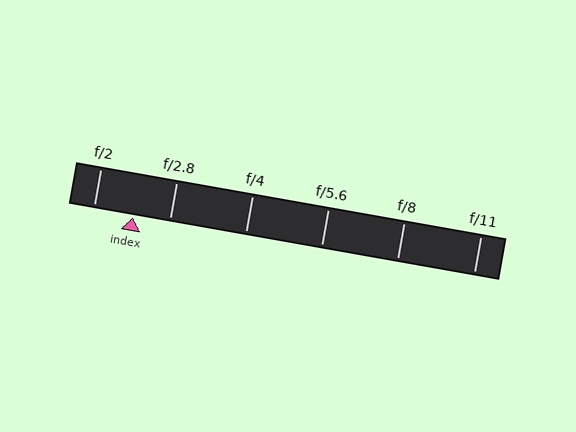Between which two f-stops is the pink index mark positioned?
The index mark is between f/2 and f/2.8.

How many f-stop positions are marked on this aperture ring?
There are 6 f-stop positions marked.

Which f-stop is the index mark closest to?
The index mark is closest to f/2.8.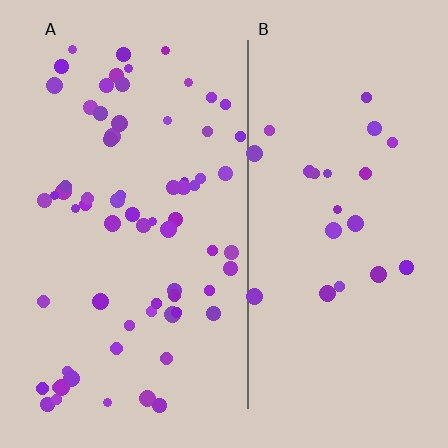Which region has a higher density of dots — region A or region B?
A (the left).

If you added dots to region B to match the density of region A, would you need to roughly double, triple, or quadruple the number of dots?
Approximately triple.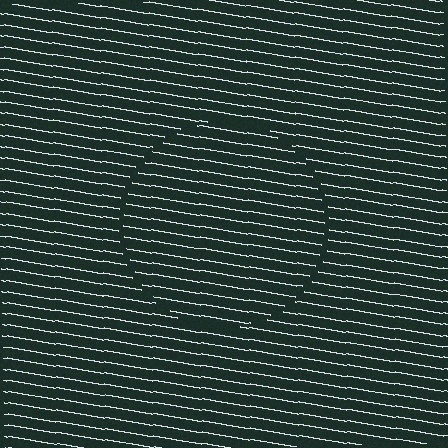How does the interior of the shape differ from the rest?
The interior of the shape contains the same grating, shifted by half a period — the contour is defined by the phase discontinuity where line-ends from the inner and outer gratings abut.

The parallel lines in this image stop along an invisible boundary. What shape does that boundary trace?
An illusory circle. The interior of the shape contains the same grating, shifted by half a period — the contour is defined by the phase discontinuity where line-ends from the inner and outer gratings abut.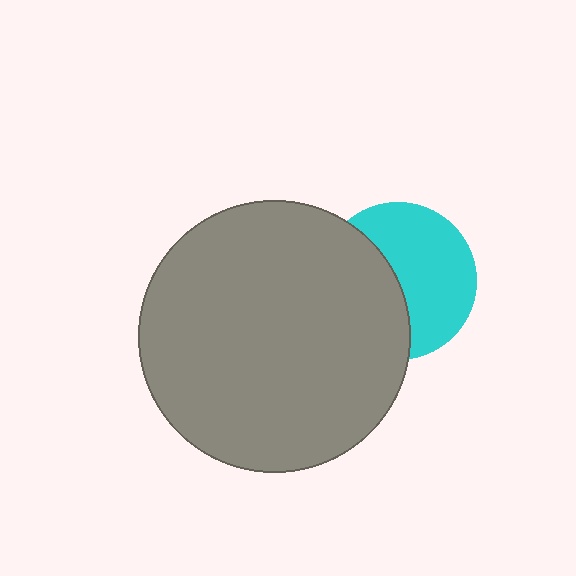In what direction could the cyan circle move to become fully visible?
The cyan circle could move right. That would shift it out from behind the gray circle entirely.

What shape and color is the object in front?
The object in front is a gray circle.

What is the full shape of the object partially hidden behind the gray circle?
The partially hidden object is a cyan circle.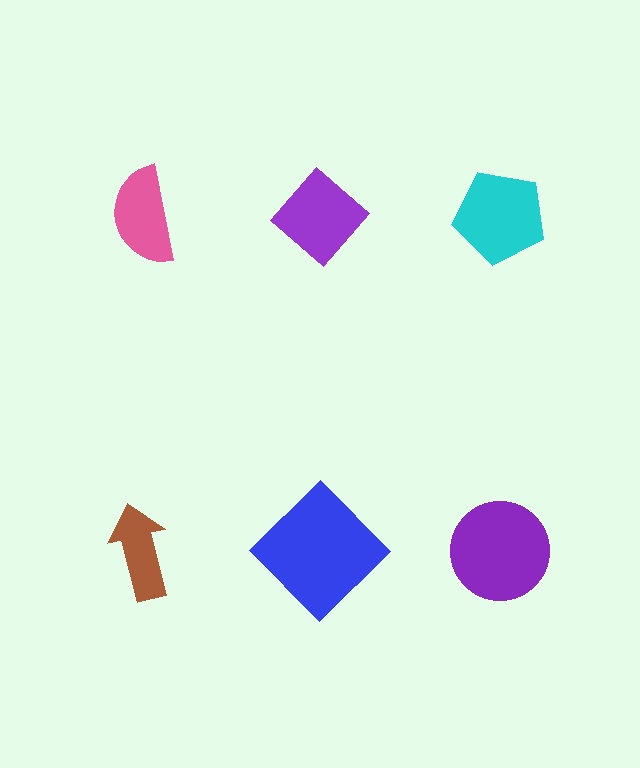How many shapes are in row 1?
3 shapes.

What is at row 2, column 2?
A blue diamond.